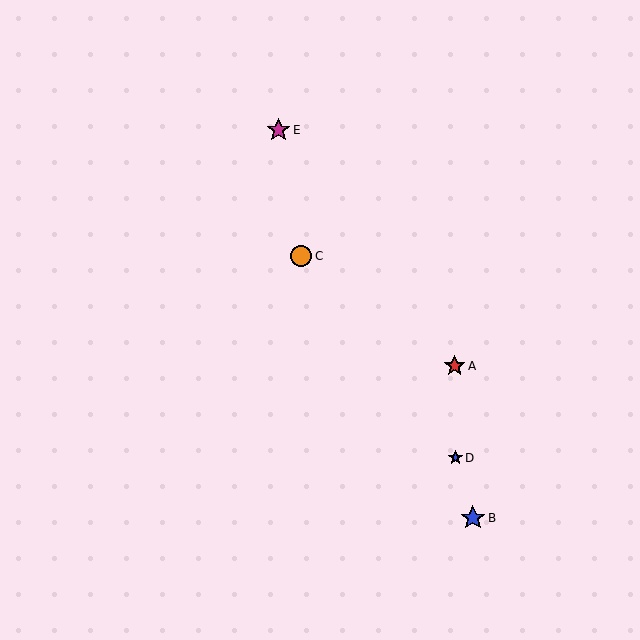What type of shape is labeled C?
Shape C is an orange circle.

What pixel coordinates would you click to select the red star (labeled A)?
Click at (455, 366) to select the red star A.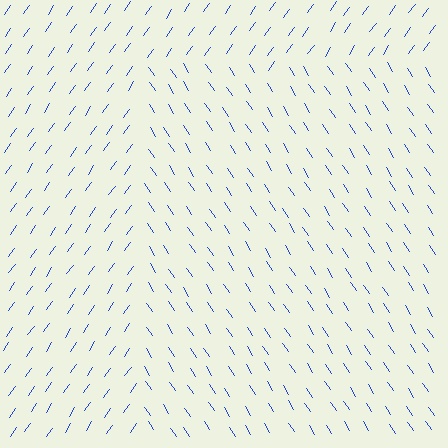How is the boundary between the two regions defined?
The boundary is defined purely by a change in line orientation (approximately 68 degrees difference). All lines are the same color and thickness.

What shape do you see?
I see a rectangle.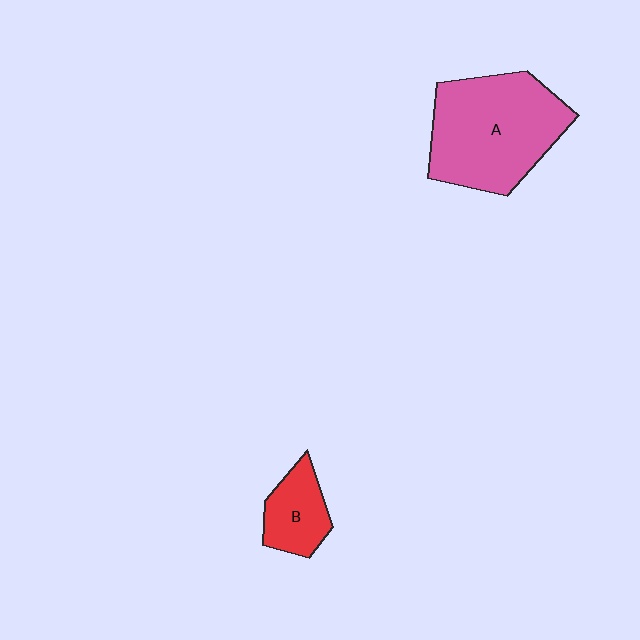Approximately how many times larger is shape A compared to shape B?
Approximately 2.8 times.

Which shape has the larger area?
Shape A (pink).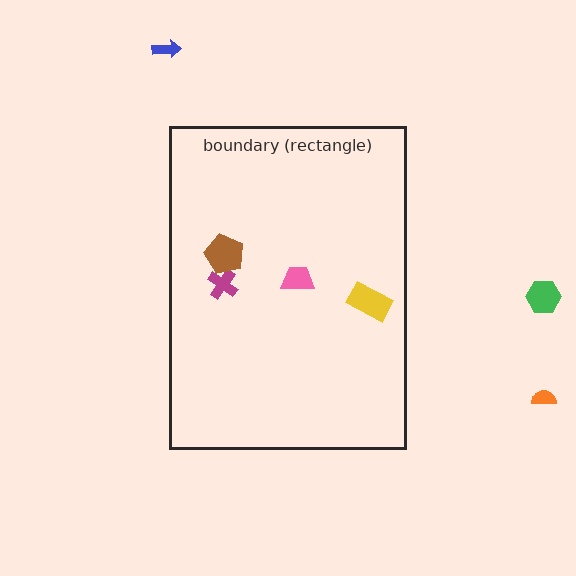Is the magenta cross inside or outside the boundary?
Inside.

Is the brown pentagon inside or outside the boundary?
Inside.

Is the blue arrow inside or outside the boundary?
Outside.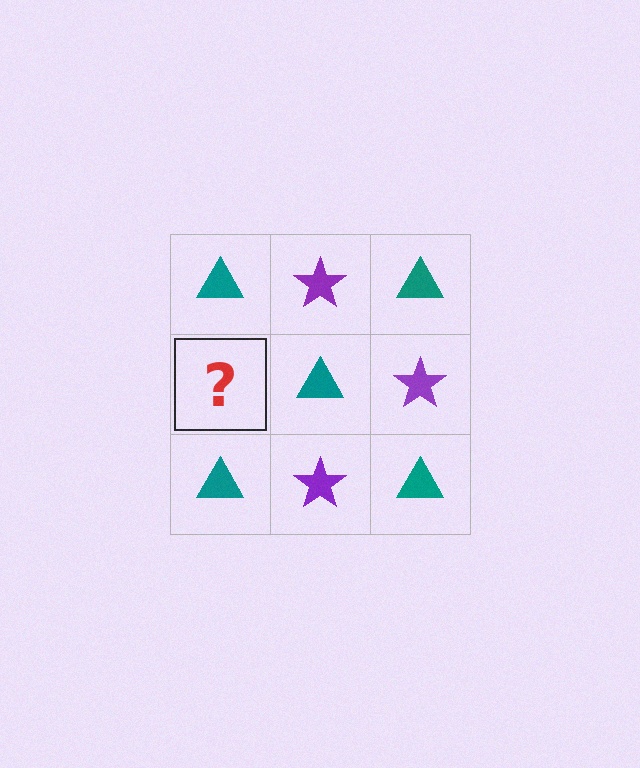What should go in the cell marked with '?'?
The missing cell should contain a purple star.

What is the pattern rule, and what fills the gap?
The rule is that it alternates teal triangle and purple star in a checkerboard pattern. The gap should be filled with a purple star.